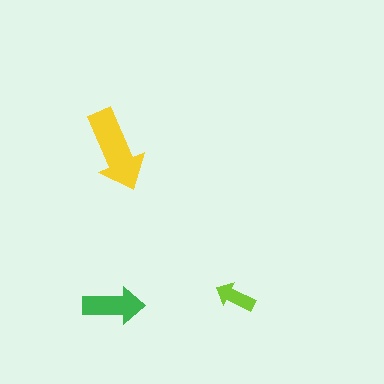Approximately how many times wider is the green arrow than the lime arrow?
About 1.5 times wider.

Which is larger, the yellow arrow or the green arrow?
The yellow one.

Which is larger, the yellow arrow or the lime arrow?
The yellow one.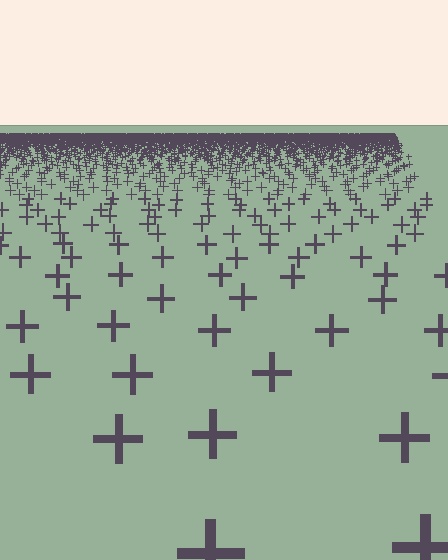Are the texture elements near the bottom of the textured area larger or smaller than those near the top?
Larger. Near the bottom, elements are closer to the viewer and appear at a bigger on-screen size.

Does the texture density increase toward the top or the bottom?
Density increases toward the top.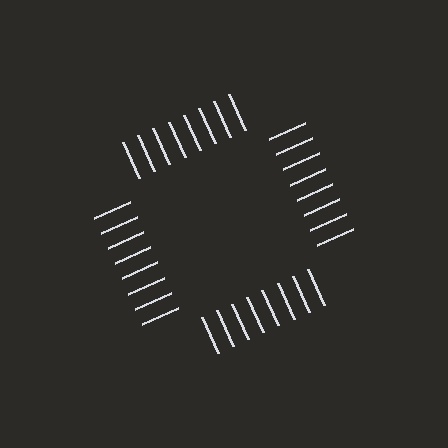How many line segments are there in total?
32 — 8 along each of the 4 edges.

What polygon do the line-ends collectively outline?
An illusory square — the line segments terminate on its edges but no continuous stroke is drawn.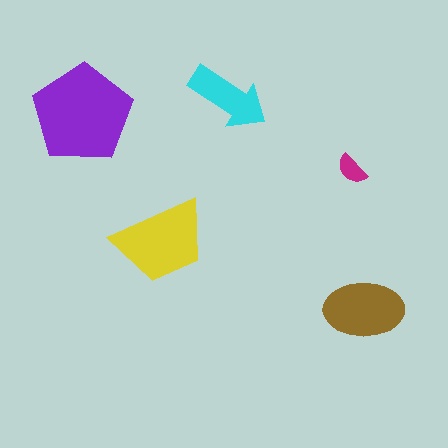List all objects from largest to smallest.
The purple pentagon, the yellow trapezoid, the brown ellipse, the cyan arrow, the magenta semicircle.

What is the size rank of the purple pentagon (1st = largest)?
1st.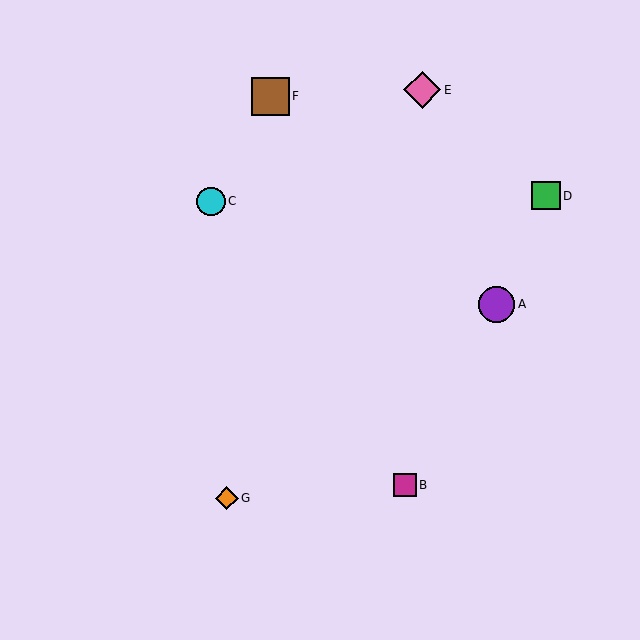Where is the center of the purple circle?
The center of the purple circle is at (496, 304).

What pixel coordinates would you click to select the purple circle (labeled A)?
Click at (496, 304) to select the purple circle A.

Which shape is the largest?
The brown square (labeled F) is the largest.